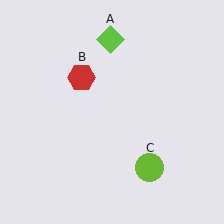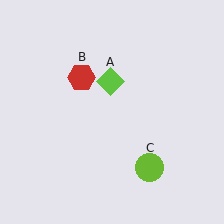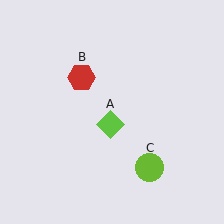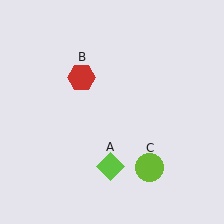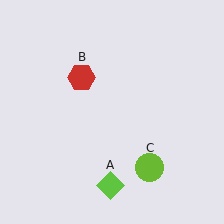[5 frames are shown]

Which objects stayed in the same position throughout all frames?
Red hexagon (object B) and lime circle (object C) remained stationary.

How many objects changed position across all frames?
1 object changed position: lime diamond (object A).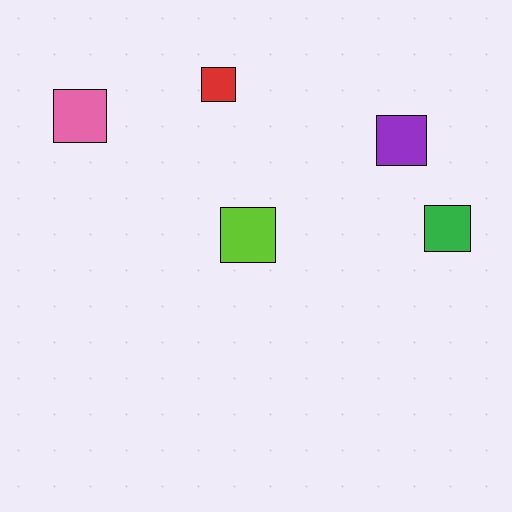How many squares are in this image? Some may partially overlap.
There are 5 squares.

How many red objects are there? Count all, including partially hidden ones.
There is 1 red object.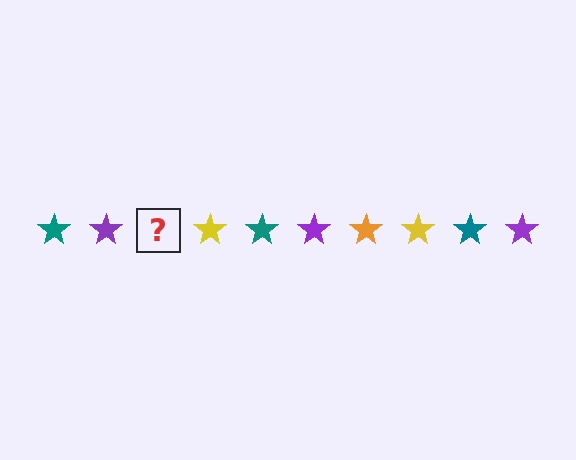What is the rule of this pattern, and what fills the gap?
The rule is that the pattern cycles through teal, purple, orange, yellow stars. The gap should be filled with an orange star.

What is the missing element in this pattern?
The missing element is an orange star.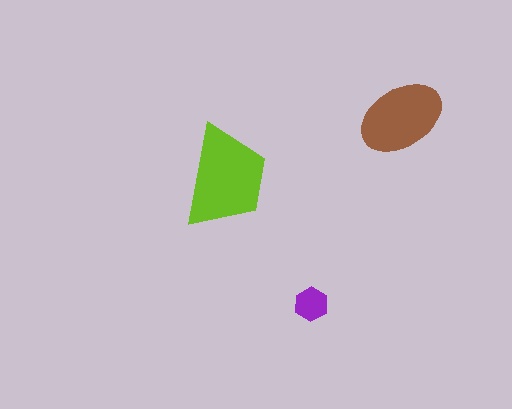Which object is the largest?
The lime trapezoid.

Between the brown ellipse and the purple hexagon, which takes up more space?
The brown ellipse.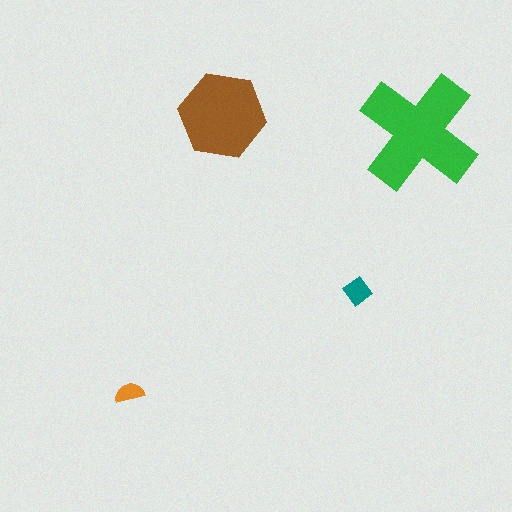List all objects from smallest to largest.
The orange semicircle, the teal diamond, the brown hexagon, the green cross.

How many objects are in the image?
There are 4 objects in the image.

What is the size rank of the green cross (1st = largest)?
1st.